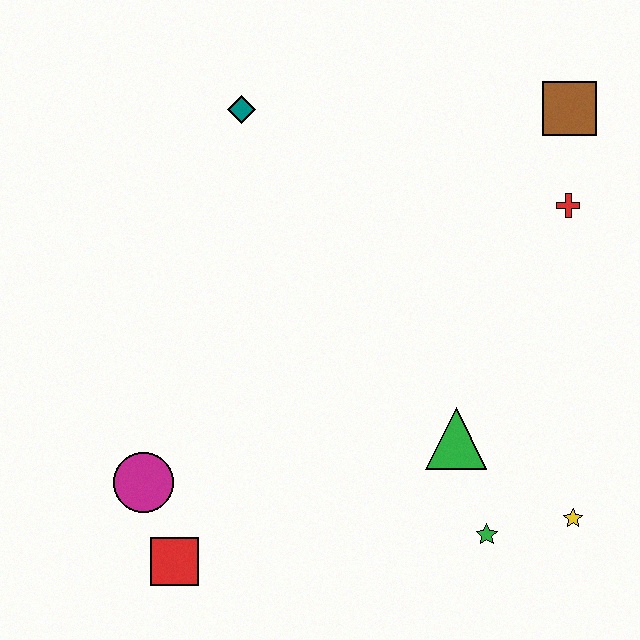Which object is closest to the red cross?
The brown square is closest to the red cross.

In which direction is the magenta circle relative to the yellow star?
The magenta circle is to the left of the yellow star.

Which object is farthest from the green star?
The teal diamond is farthest from the green star.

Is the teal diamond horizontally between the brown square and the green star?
No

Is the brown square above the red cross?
Yes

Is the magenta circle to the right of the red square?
No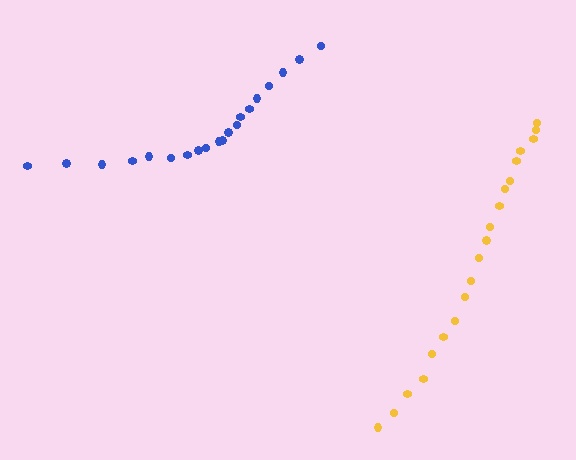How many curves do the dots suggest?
There are 2 distinct paths.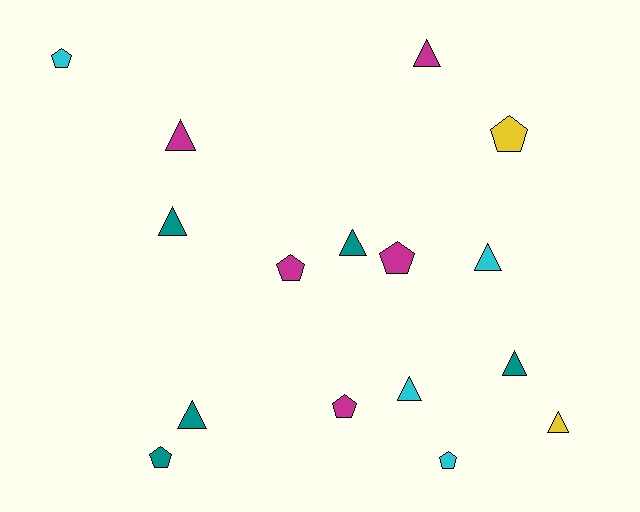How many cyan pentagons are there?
There are 2 cyan pentagons.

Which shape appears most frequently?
Triangle, with 9 objects.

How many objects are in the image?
There are 16 objects.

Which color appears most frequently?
Teal, with 5 objects.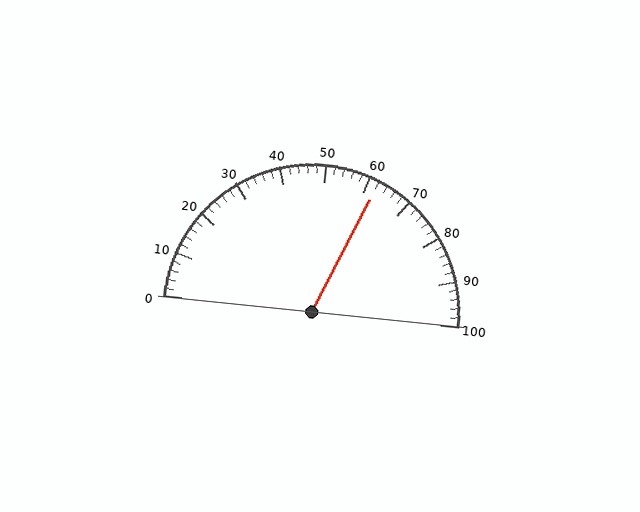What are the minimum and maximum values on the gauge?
The gauge ranges from 0 to 100.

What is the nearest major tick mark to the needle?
The nearest major tick mark is 60.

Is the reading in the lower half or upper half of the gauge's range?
The reading is in the upper half of the range (0 to 100).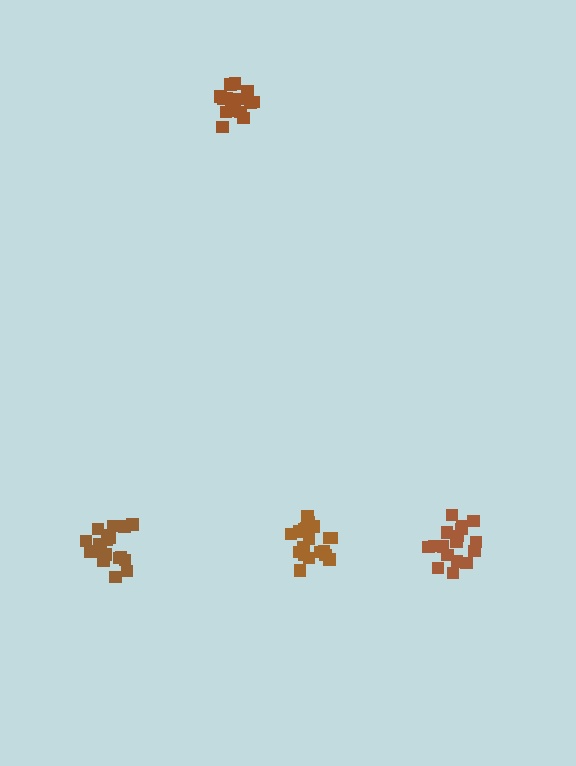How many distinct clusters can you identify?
There are 4 distinct clusters.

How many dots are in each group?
Group 1: 16 dots, Group 2: 19 dots, Group 3: 18 dots, Group 4: 17 dots (70 total).